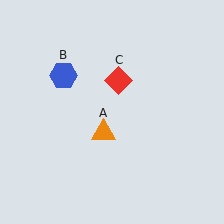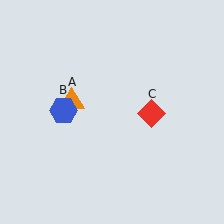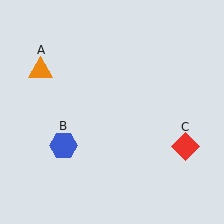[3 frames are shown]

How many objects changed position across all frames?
3 objects changed position: orange triangle (object A), blue hexagon (object B), red diamond (object C).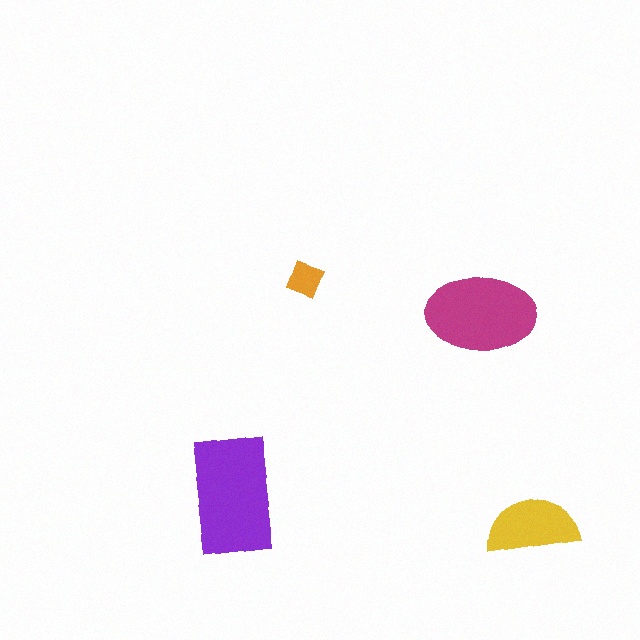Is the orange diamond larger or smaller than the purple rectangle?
Smaller.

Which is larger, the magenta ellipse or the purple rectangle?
The purple rectangle.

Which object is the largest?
The purple rectangle.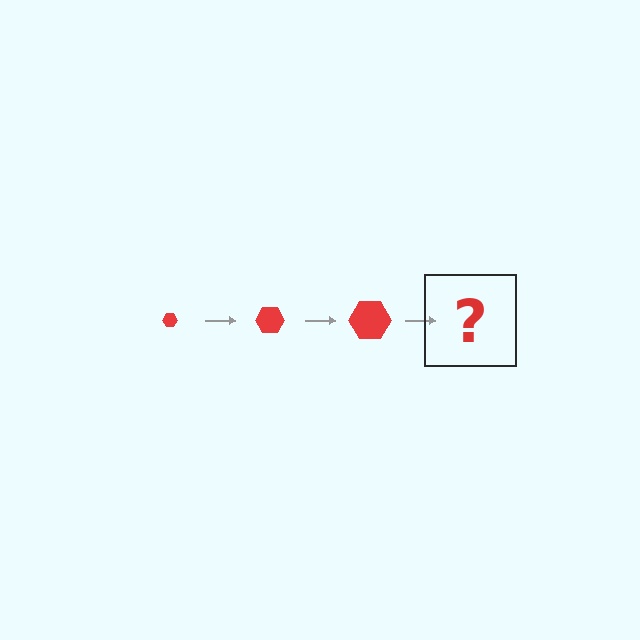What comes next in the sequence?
The next element should be a red hexagon, larger than the previous one.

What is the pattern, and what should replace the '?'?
The pattern is that the hexagon gets progressively larger each step. The '?' should be a red hexagon, larger than the previous one.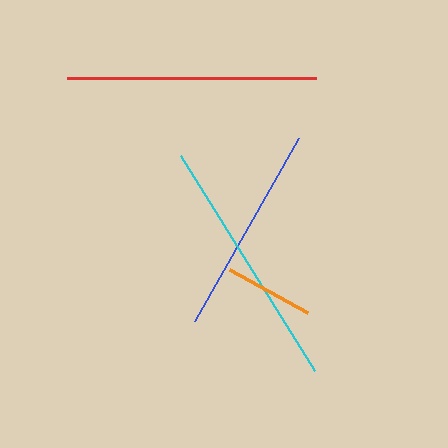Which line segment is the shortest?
The orange line is the shortest at approximately 89 pixels.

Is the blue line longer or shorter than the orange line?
The blue line is longer than the orange line.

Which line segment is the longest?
The cyan line is the longest at approximately 253 pixels.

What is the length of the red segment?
The red segment is approximately 249 pixels long.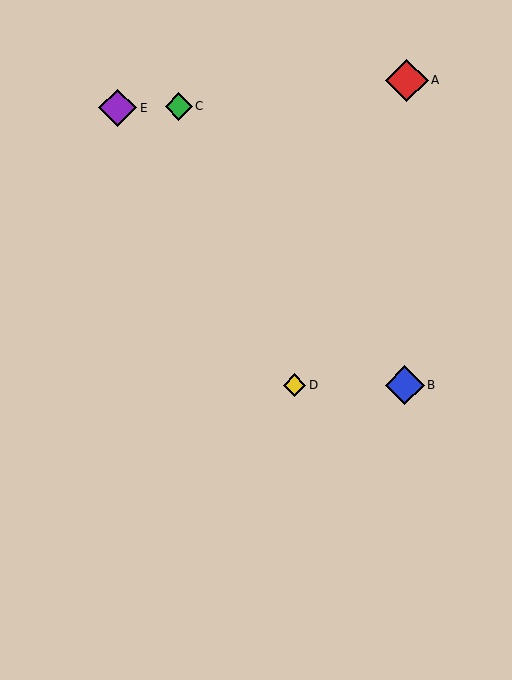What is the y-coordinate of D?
Object D is at y≈385.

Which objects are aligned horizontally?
Objects B, D are aligned horizontally.